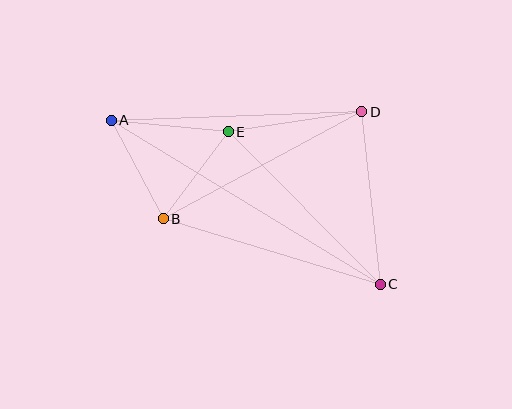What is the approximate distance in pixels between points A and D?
The distance between A and D is approximately 251 pixels.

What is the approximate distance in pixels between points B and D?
The distance between B and D is approximately 226 pixels.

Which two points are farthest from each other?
Points A and C are farthest from each other.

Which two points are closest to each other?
Points B and E are closest to each other.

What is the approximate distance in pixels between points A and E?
The distance between A and E is approximately 117 pixels.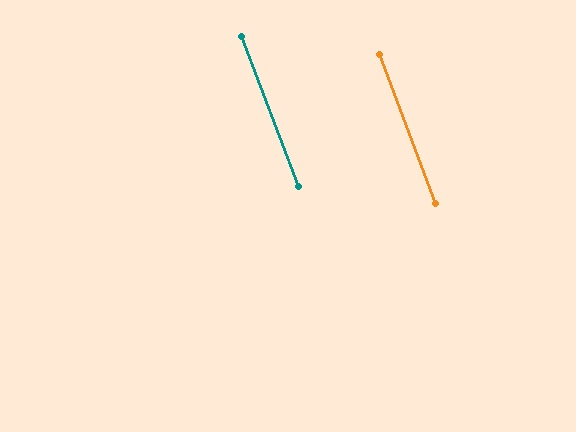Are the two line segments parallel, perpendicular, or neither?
Parallel — their directions differ by only 0.1°.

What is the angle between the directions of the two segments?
Approximately 0 degrees.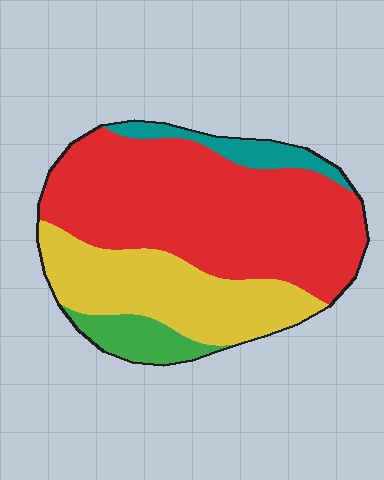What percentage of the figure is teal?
Teal covers 7% of the figure.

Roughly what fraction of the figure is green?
Green takes up about one tenth (1/10) of the figure.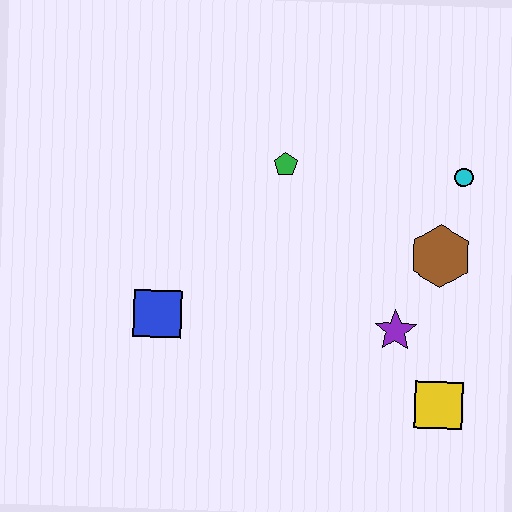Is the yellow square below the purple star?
Yes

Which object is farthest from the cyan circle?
The blue square is farthest from the cyan circle.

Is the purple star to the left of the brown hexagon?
Yes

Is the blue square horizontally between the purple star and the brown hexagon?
No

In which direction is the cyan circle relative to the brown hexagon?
The cyan circle is above the brown hexagon.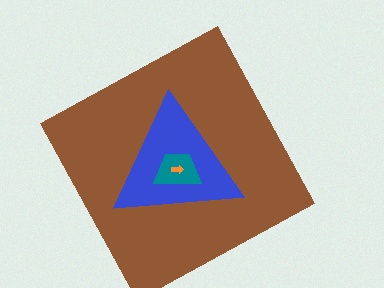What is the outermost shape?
The brown square.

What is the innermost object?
The orange arrow.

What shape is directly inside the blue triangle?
The teal trapezoid.